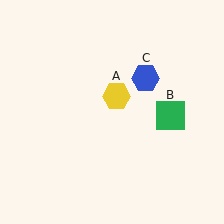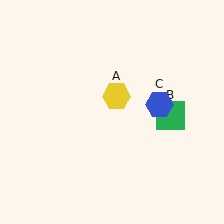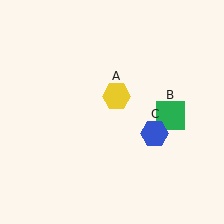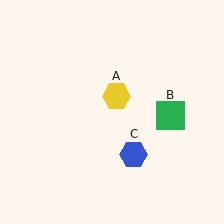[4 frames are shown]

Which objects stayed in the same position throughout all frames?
Yellow hexagon (object A) and green square (object B) remained stationary.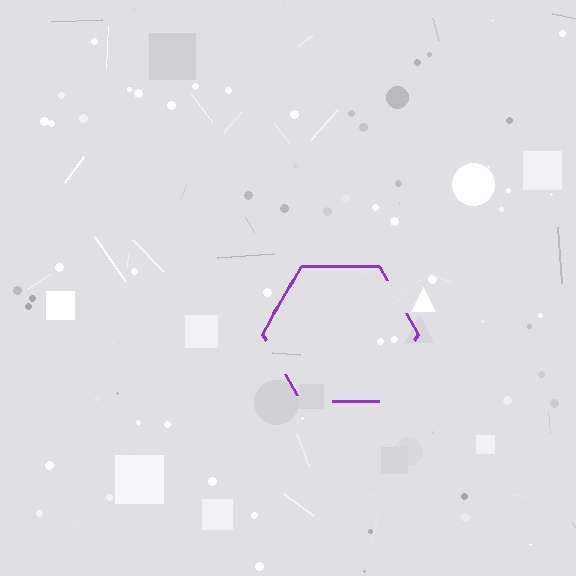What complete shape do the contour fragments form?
The contour fragments form a hexagon.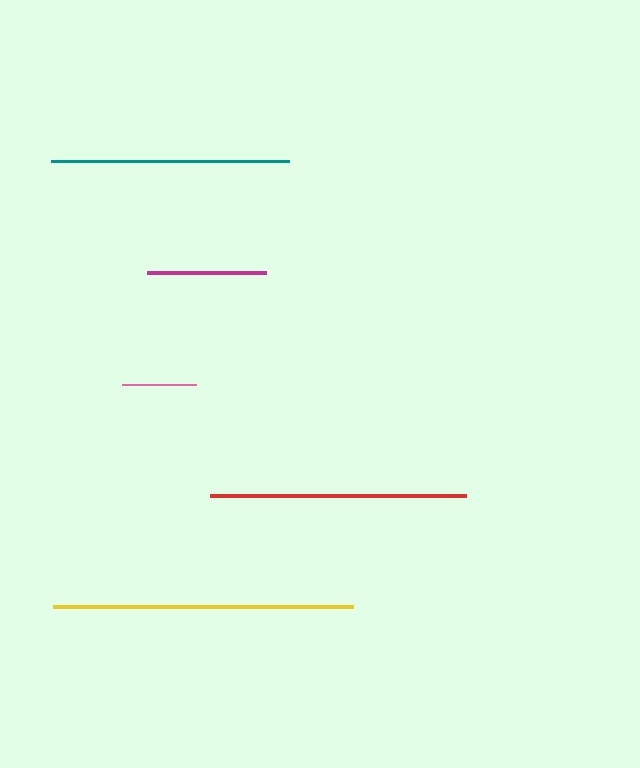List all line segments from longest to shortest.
From longest to shortest: yellow, red, teal, magenta, pink.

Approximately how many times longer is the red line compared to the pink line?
The red line is approximately 3.5 times the length of the pink line.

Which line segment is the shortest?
The pink line is the shortest at approximately 74 pixels.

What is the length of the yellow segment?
The yellow segment is approximately 300 pixels long.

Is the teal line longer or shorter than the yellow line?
The yellow line is longer than the teal line.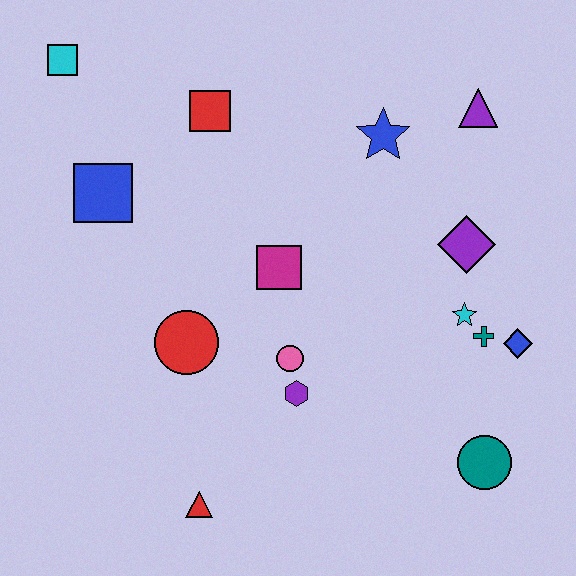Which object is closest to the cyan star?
The teal cross is closest to the cyan star.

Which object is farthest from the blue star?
The red triangle is farthest from the blue star.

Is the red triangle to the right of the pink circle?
No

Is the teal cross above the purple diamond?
No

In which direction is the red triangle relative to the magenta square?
The red triangle is below the magenta square.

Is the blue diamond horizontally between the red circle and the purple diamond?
No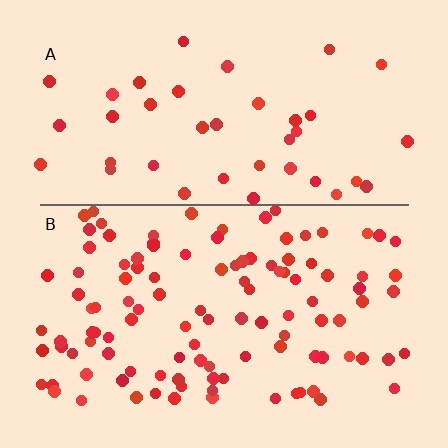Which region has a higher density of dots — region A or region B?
B (the bottom).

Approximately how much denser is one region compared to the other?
Approximately 2.7× — region B over region A.